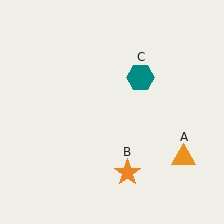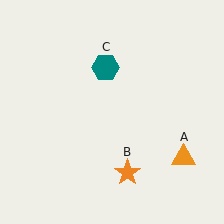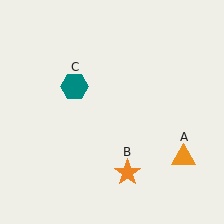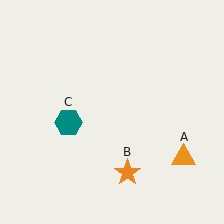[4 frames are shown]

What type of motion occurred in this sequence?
The teal hexagon (object C) rotated counterclockwise around the center of the scene.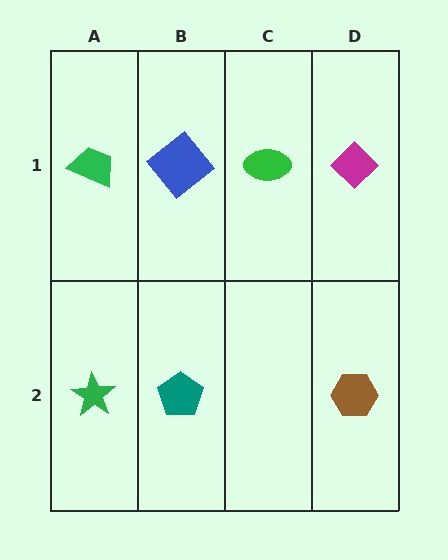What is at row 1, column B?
A blue diamond.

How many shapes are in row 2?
3 shapes.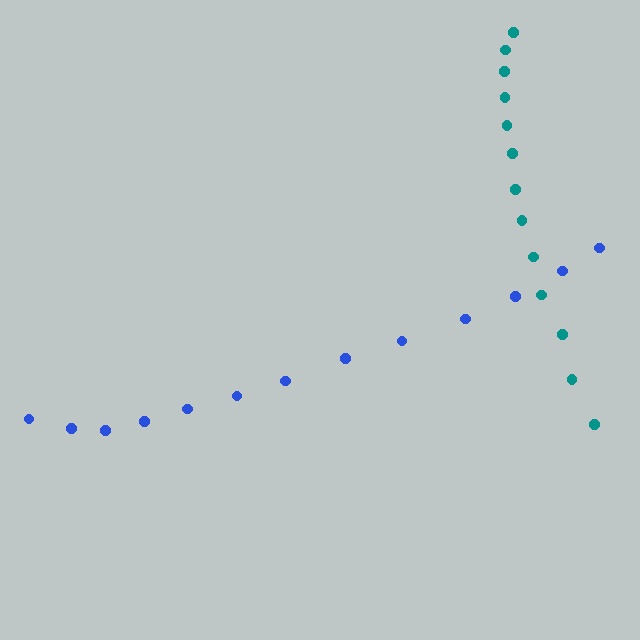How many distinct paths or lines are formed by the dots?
There are 2 distinct paths.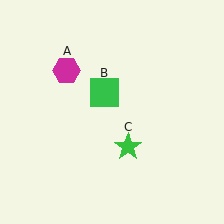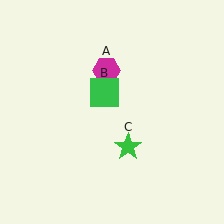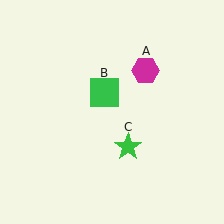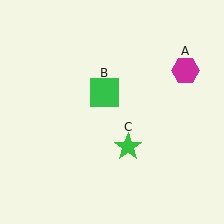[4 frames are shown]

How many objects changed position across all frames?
1 object changed position: magenta hexagon (object A).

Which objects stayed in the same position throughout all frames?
Green square (object B) and green star (object C) remained stationary.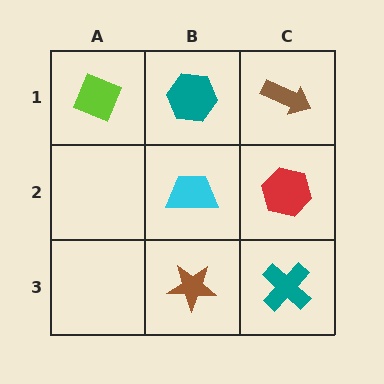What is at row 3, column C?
A teal cross.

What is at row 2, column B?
A cyan trapezoid.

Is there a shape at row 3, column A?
No, that cell is empty.